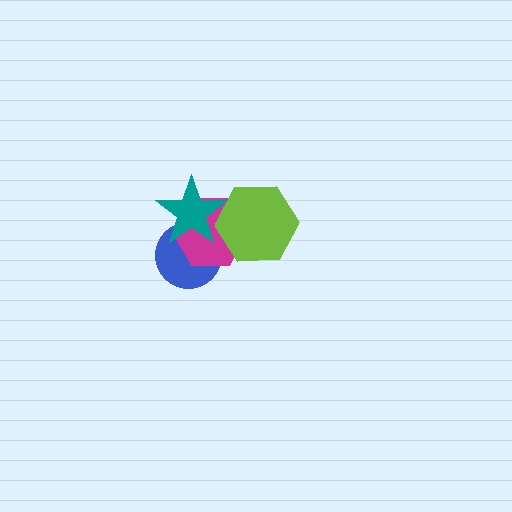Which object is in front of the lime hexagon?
The teal star is in front of the lime hexagon.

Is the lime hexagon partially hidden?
Yes, it is partially covered by another shape.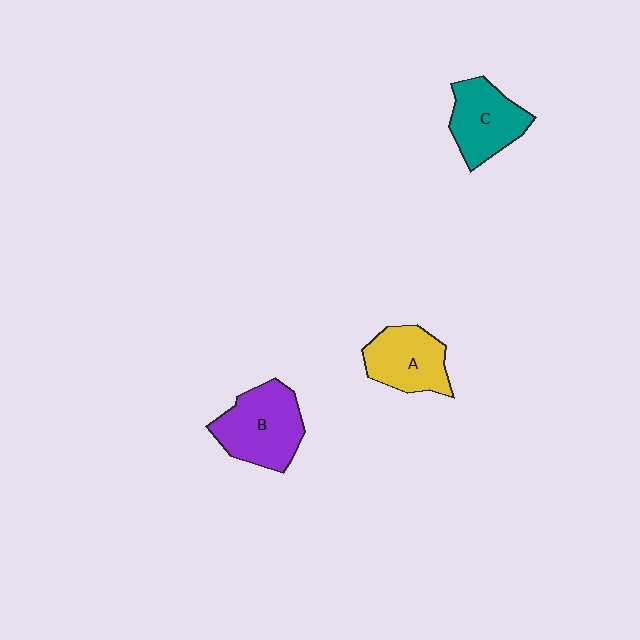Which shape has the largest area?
Shape B (purple).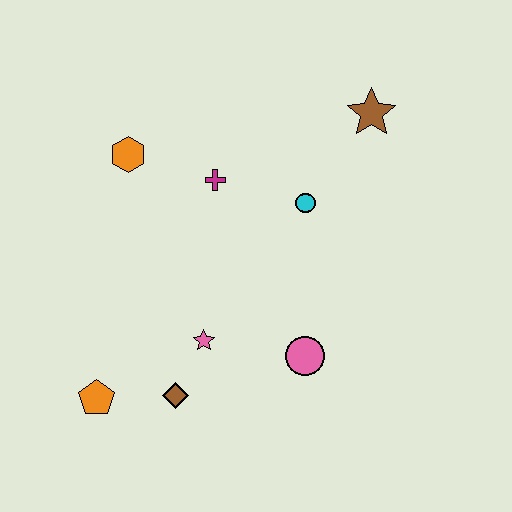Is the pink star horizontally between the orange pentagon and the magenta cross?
Yes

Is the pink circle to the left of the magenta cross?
No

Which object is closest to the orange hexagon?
The magenta cross is closest to the orange hexagon.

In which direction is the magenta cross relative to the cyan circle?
The magenta cross is to the left of the cyan circle.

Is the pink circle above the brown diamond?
Yes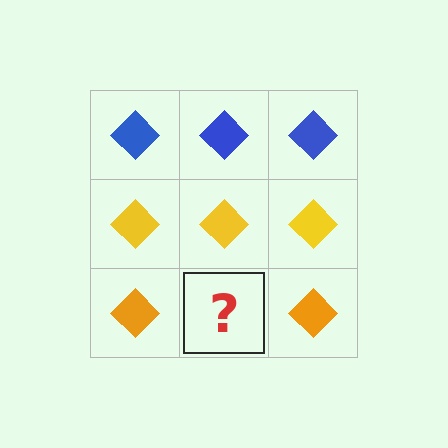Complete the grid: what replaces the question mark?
The question mark should be replaced with an orange diamond.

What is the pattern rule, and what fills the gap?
The rule is that each row has a consistent color. The gap should be filled with an orange diamond.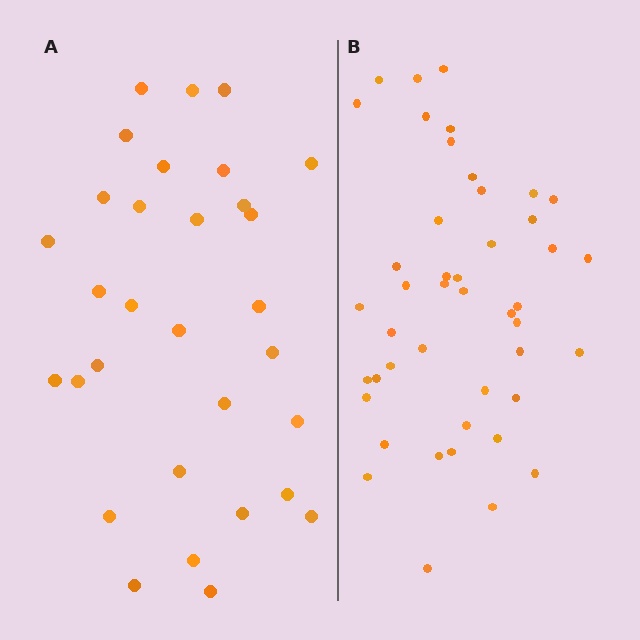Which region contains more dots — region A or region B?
Region B (the right region) has more dots.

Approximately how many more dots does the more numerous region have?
Region B has approximately 15 more dots than region A.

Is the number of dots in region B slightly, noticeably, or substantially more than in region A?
Region B has substantially more. The ratio is roughly 1.5 to 1.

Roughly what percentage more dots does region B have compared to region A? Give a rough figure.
About 45% more.